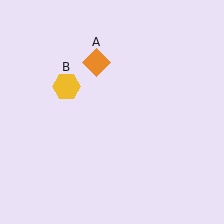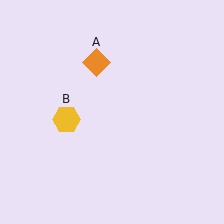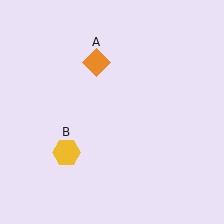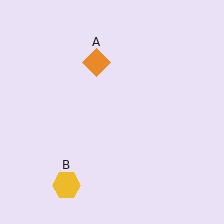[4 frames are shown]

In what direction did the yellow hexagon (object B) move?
The yellow hexagon (object B) moved down.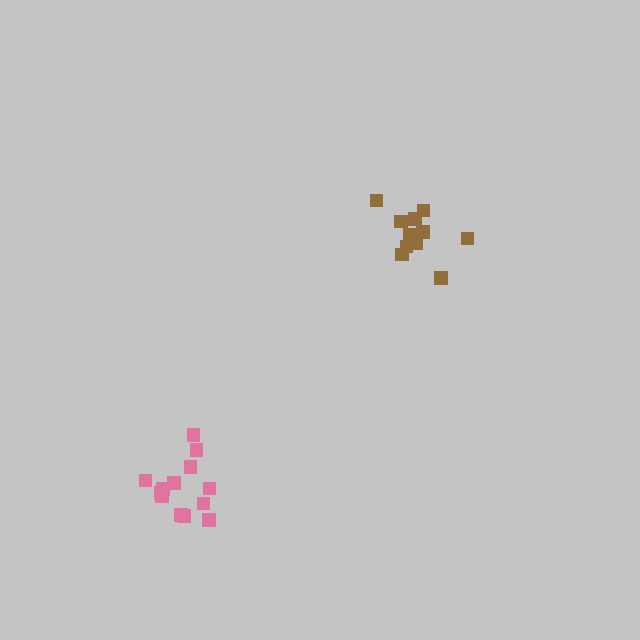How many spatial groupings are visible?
There are 2 spatial groupings.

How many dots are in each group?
Group 1: 11 dots, Group 2: 13 dots (24 total).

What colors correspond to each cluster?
The clusters are colored: brown, pink.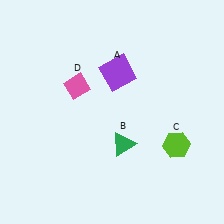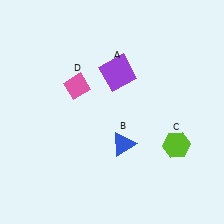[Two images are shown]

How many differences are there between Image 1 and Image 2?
There is 1 difference between the two images.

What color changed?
The triangle (B) changed from green in Image 1 to blue in Image 2.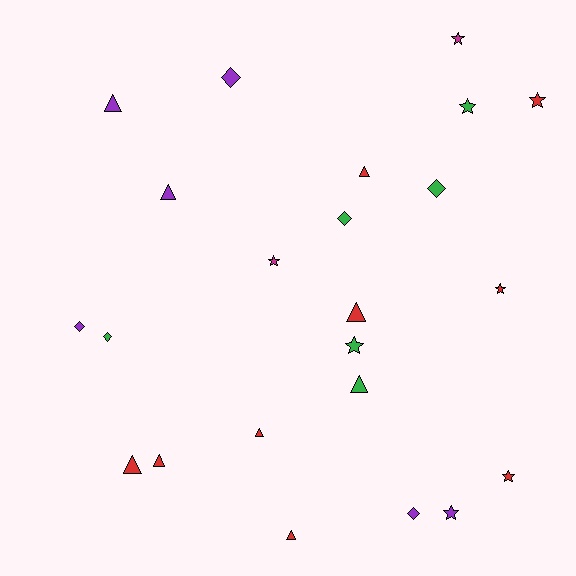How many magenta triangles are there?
There are no magenta triangles.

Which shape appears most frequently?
Triangle, with 9 objects.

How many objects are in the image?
There are 23 objects.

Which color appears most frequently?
Red, with 9 objects.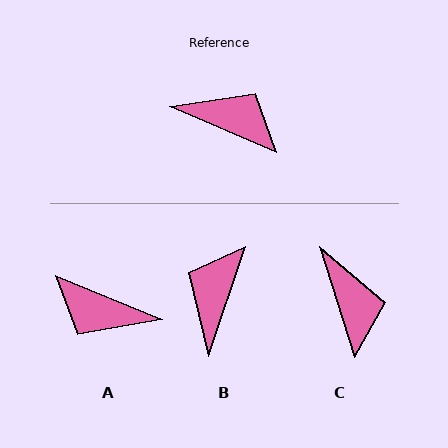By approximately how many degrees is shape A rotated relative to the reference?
Approximately 179 degrees clockwise.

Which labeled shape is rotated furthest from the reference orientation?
A, about 179 degrees away.